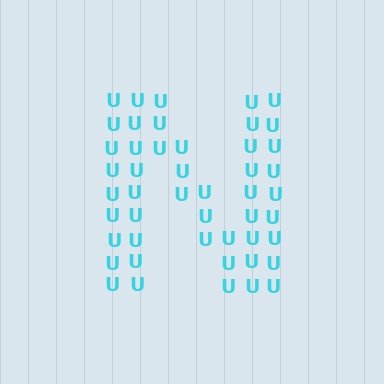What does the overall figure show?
The overall figure shows the letter N.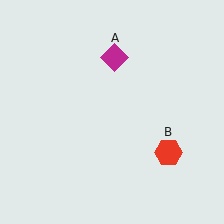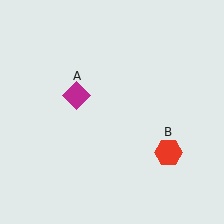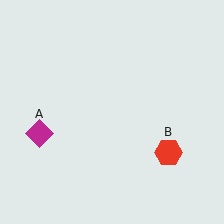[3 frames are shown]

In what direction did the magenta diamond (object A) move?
The magenta diamond (object A) moved down and to the left.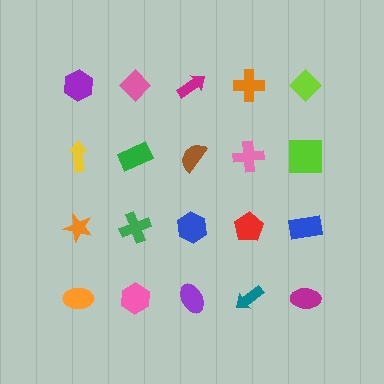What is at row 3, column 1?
An orange star.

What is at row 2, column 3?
A brown semicircle.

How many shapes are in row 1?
5 shapes.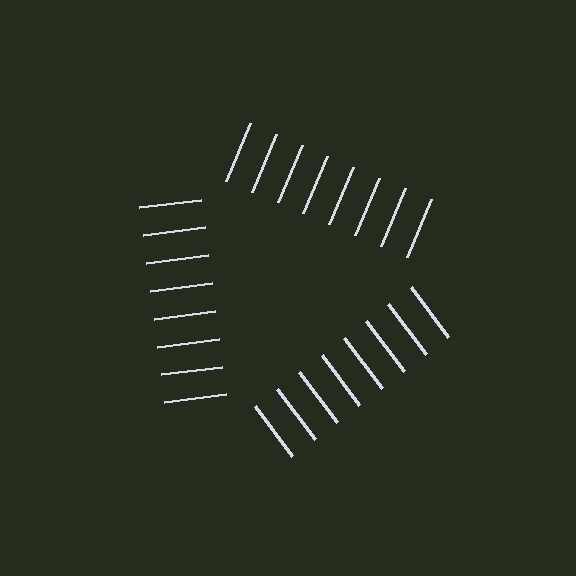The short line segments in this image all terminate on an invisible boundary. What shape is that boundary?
An illusory triangle — the line segments terminate on its edges but no continuous stroke is drawn.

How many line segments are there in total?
24 — 8 along each of the 3 edges.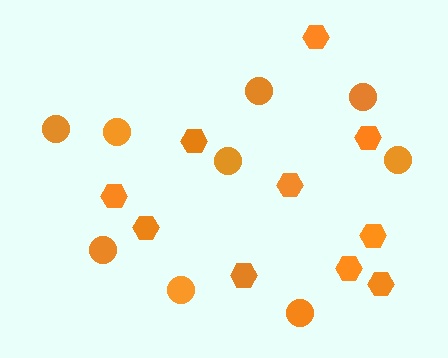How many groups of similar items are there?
There are 2 groups: one group of hexagons (10) and one group of circles (9).